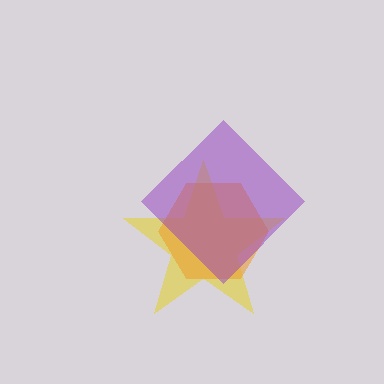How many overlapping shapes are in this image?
There are 3 overlapping shapes in the image.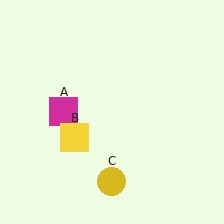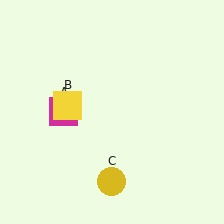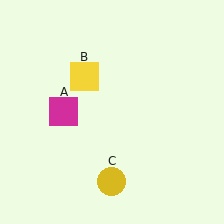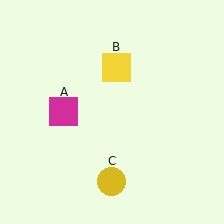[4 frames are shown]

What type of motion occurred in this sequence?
The yellow square (object B) rotated clockwise around the center of the scene.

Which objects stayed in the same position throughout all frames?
Magenta square (object A) and yellow circle (object C) remained stationary.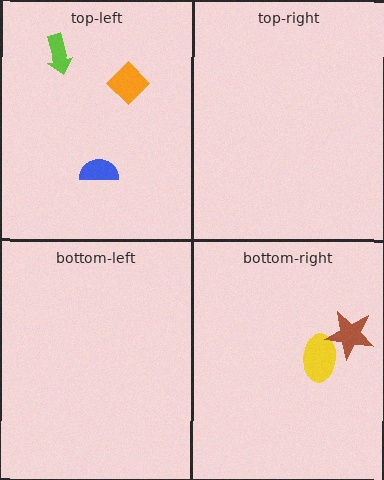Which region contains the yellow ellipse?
The bottom-right region.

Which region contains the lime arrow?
The top-left region.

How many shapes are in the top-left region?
3.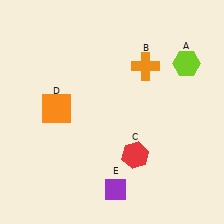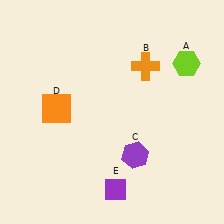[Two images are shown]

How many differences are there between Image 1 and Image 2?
There is 1 difference between the two images.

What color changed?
The hexagon (C) changed from red in Image 1 to purple in Image 2.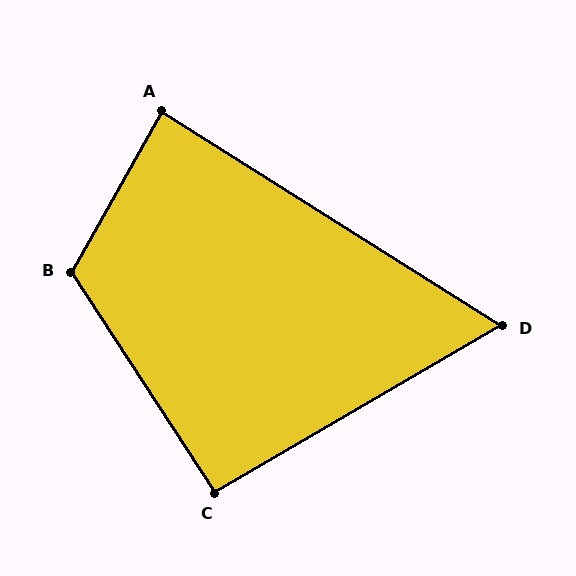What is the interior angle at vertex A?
Approximately 87 degrees (approximately right).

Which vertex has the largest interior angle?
B, at approximately 118 degrees.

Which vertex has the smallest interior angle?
D, at approximately 62 degrees.